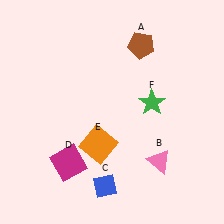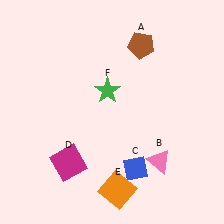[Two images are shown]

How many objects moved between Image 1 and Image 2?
3 objects moved between the two images.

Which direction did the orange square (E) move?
The orange square (E) moved down.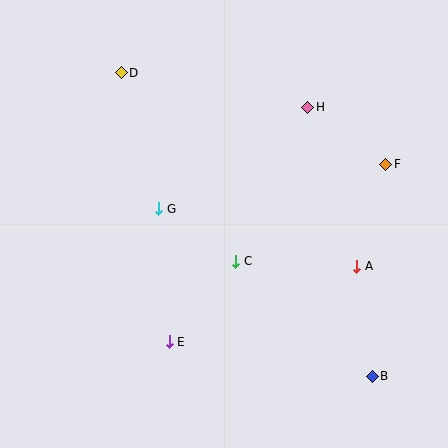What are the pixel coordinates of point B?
Point B is at (372, 376).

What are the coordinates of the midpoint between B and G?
The midpoint between B and G is at (266, 292).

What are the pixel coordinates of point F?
Point F is at (386, 164).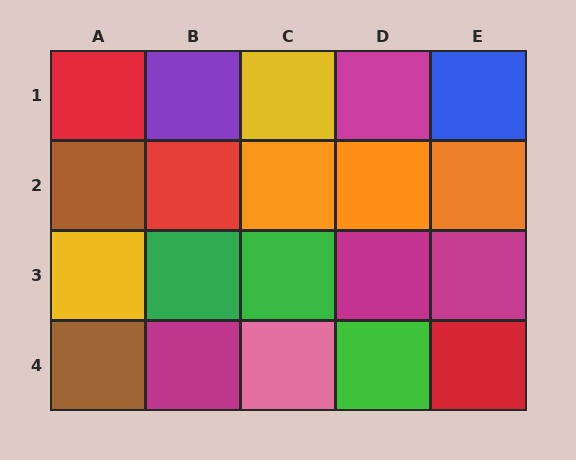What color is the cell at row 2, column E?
Orange.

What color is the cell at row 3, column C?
Green.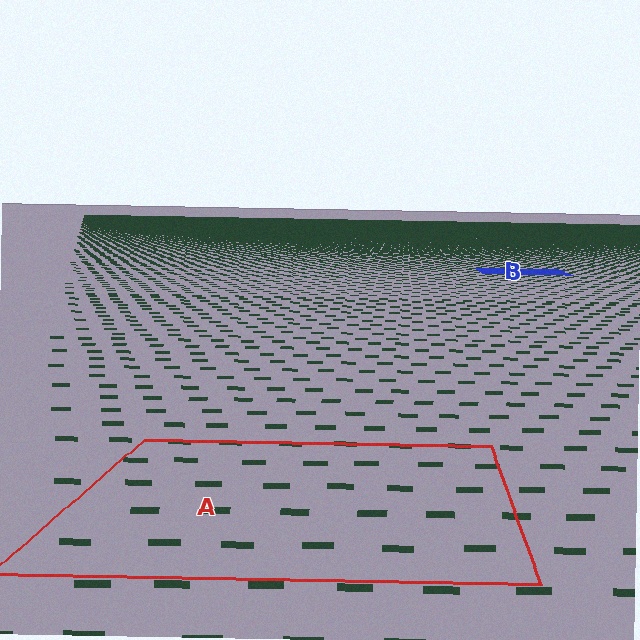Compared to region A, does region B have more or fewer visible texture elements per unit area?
Region B has more texture elements per unit area — they are packed more densely because it is farther away.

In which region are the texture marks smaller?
The texture marks are smaller in region B, because it is farther away.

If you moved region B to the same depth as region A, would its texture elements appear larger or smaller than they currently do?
They would appear larger. At a closer depth, the same texture elements are projected at a bigger on-screen size.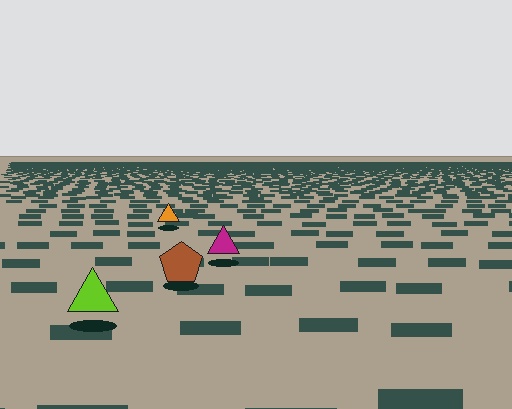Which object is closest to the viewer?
The lime triangle is closest. The texture marks near it are larger and more spread out.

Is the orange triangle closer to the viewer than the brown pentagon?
No. The brown pentagon is closer — you can tell from the texture gradient: the ground texture is coarser near it.